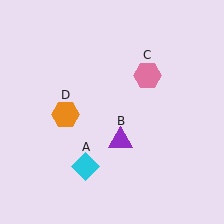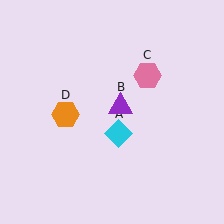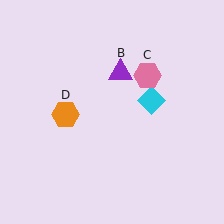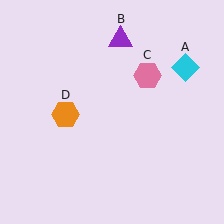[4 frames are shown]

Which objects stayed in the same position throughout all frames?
Pink hexagon (object C) and orange hexagon (object D) remained stationary.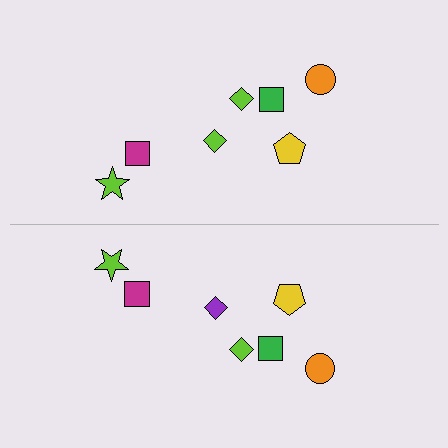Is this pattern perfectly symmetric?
No, the pattern is not perfectly symmetric. The purple diamond on the bottom side breaks the symmetry — its mirror counterpart is lime.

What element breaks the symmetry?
The purple diamond on the bottom side breaks the symmetry — its mirror counterpart is lime.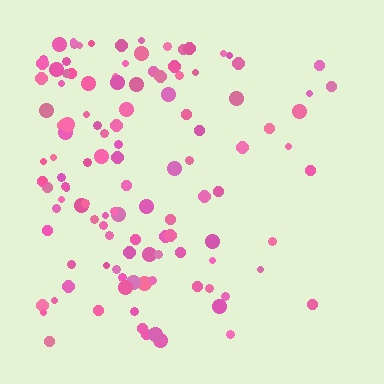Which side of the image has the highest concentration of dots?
The left.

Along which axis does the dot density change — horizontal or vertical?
Horizontal.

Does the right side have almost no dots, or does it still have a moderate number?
Still a moderate number, just noticeably fewer than the left.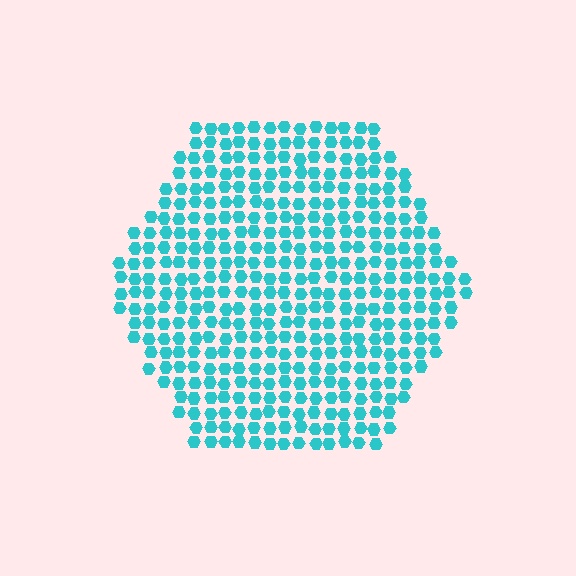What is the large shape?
The large shape is a hexagon.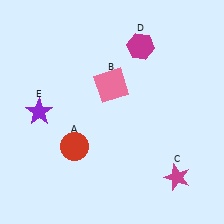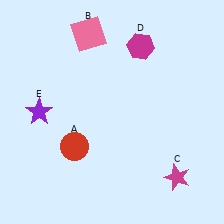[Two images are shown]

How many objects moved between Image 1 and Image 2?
1 object moved between the two images.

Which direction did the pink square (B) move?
The pink square (B) moved up.